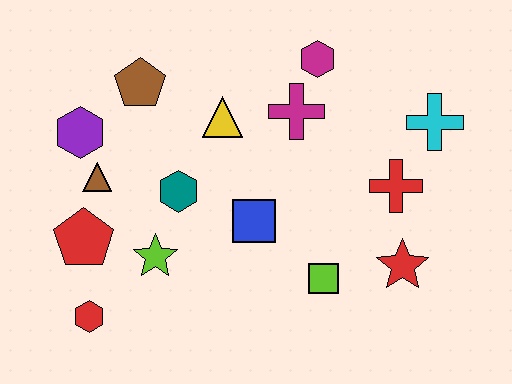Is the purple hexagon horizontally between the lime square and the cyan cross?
No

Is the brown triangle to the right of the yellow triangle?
No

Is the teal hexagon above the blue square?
Yes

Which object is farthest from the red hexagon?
The cyan cross is farthest from the red hexagon.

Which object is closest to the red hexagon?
The red pentagon is closest to the red hexagon.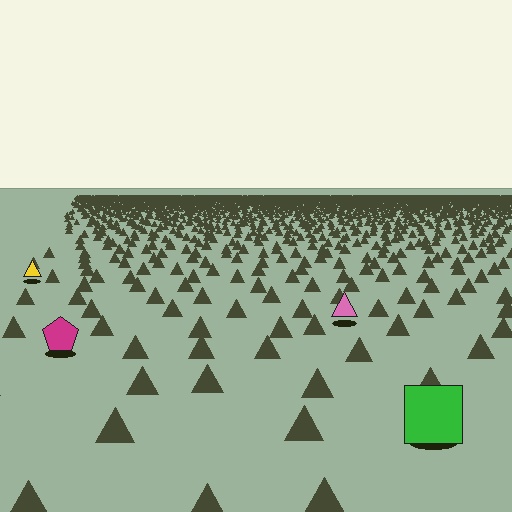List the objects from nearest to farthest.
From nearest to farthest: the green square, the magenta pentagon, the pink triangle, the yellow triangle.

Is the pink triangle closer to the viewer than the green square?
No. The green square is closer — you can tell from the texture gradient: the ground texture is coarser near it.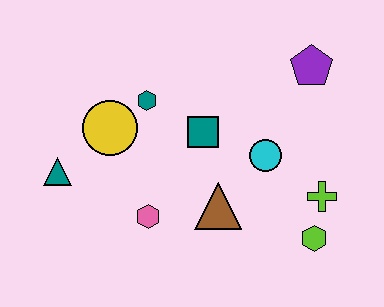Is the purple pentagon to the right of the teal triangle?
Yes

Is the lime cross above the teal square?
No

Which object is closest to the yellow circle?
The teal hexagon is closest to the yellow circle.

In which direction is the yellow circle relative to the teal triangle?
The yellow circle is to the right of the teal triangle.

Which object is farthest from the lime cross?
The teal triangle is farthest from the lime cross.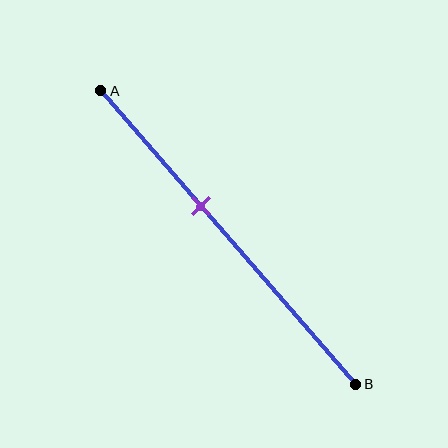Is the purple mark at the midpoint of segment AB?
No, the mark is at about 40% from A, not at the 50% midpoint.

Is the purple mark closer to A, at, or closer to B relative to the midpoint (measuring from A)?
The purple mark is closer to point A than the midpoint of segment AB.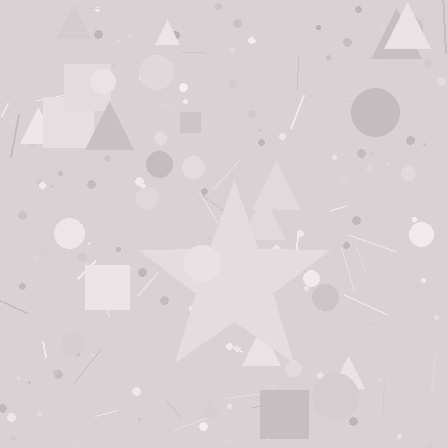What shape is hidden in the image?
A star is hidden in the image.